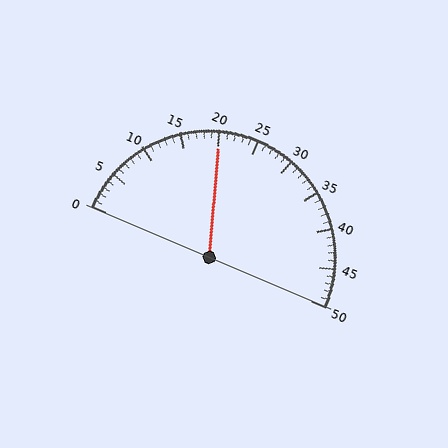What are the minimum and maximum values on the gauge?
The gauge ranges from 0 to 50.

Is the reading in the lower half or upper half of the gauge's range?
The reading is in the lower half of the range (0 to 50).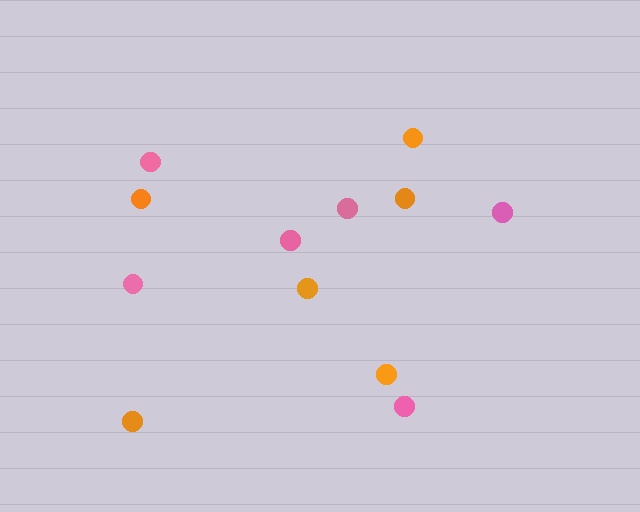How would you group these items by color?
There are 2 groups: one group of pink circles (6) and one group of orange circles (6).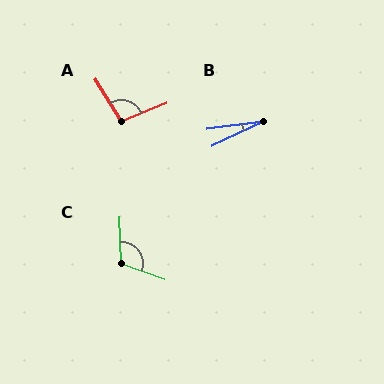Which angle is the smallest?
B, at approximately 18 degrees.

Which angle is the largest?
C, at approximately 112 degrees.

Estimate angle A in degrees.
Approximately 100 degrees.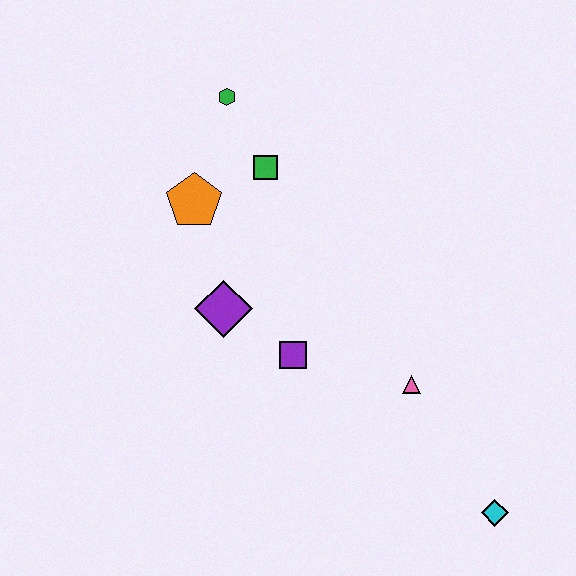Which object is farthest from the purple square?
The green hexagon is farthest from the purple square.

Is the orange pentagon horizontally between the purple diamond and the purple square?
No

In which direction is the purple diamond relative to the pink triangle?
The purple diamond is to the left of the pink triangle.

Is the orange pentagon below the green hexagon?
Yes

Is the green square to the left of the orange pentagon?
No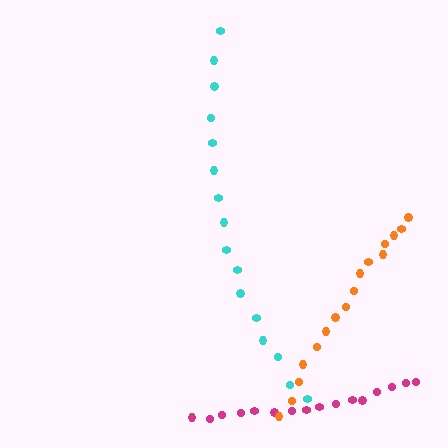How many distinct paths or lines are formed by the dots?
There are 3 distinct paths.